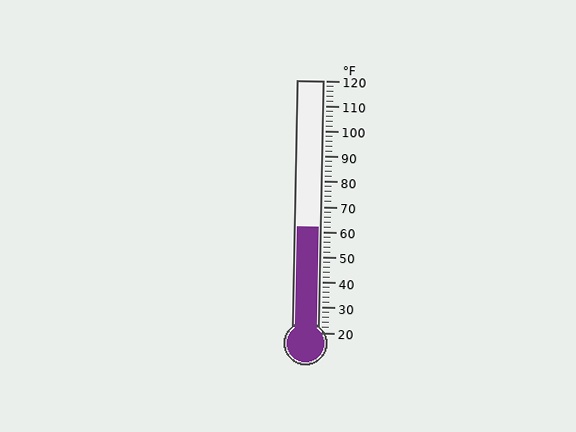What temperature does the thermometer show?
The thermometer shows approximately 62°F.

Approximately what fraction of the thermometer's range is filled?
The thermometer is filled to approximately 40% of its range.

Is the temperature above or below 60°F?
The temperature is above 60°F.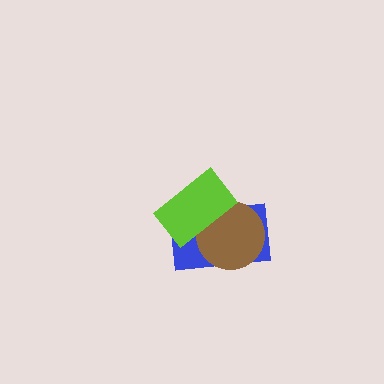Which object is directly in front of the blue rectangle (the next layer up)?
The brown circle is directly in front of the blue rectangle.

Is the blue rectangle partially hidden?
Yes, it is partially covered by another shape.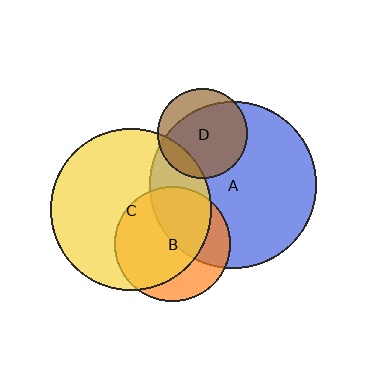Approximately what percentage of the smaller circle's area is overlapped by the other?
Approximately 25%.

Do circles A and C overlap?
Yes.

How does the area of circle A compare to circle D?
Approximately 3.5 times.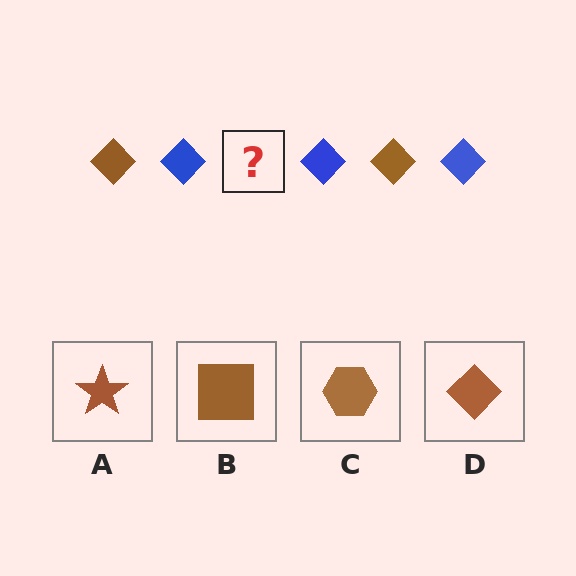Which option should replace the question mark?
Option D.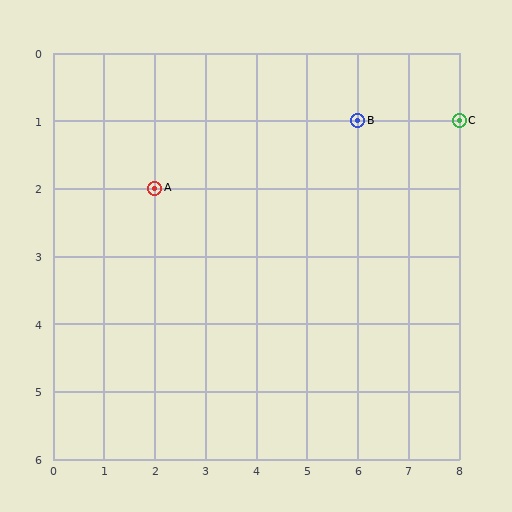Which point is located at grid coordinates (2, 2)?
Point A is at (2, 2).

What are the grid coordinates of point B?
Point B is at grid coordinates (6, 1).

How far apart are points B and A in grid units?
Points B and A are 4 columns and 1 row apart (about 4.1 grid units diagonally).